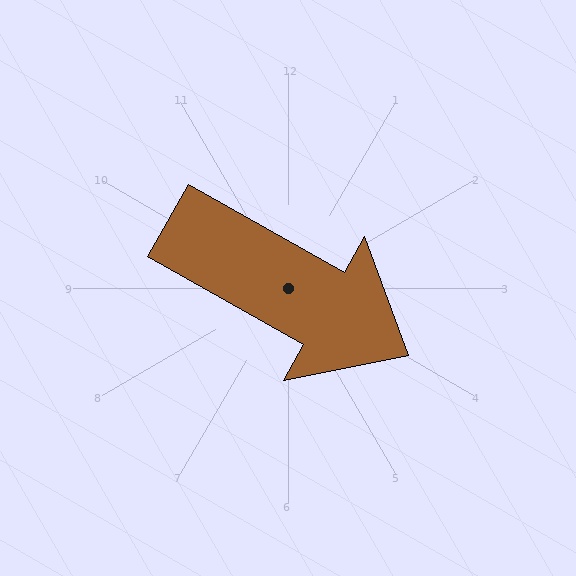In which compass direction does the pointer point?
Southeast.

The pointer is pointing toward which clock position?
Roughly 4 o'clock.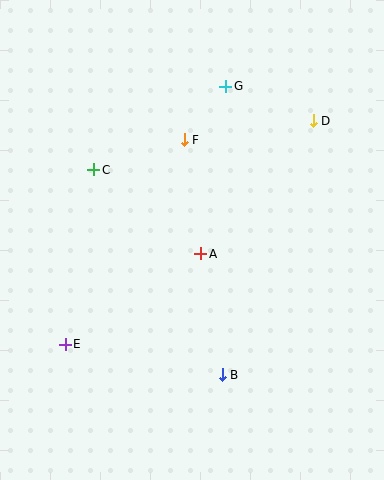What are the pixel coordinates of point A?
Point A is at (201, 254).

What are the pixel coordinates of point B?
Point B is at (222, 375).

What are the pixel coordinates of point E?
Point E is at (65, 344).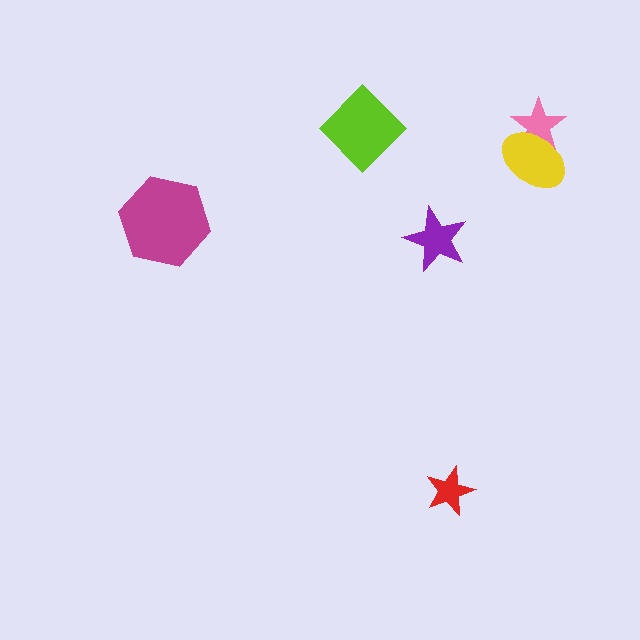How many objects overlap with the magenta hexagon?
0 objects overlap with the magenta hexagon.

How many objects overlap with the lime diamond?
0 objects overlap with the lime diamond.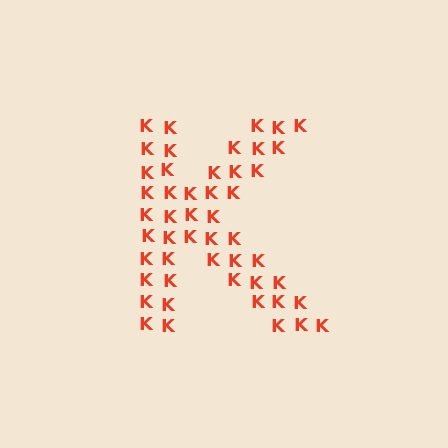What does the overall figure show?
The overall figure shows the letter K.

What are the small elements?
The small elements are letter K's.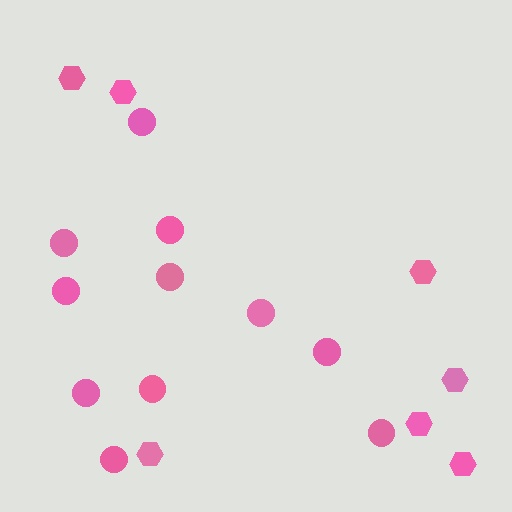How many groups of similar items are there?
There are 2 groups: one group of circles (11) and one group of hexagons (7).